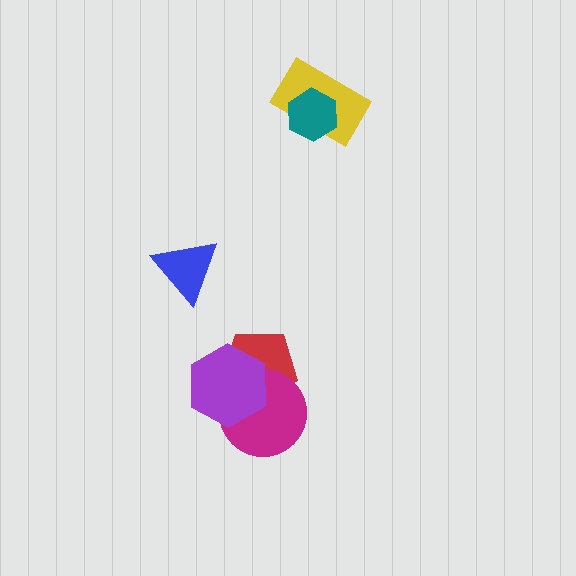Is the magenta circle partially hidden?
Yes, it is partially covered by another shape.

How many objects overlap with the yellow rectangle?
1 object overlaps with the yellow rectangle.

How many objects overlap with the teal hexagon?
1 object overlaps with the teal hexagon.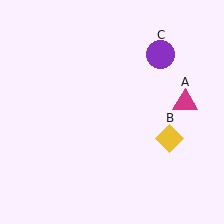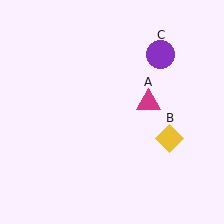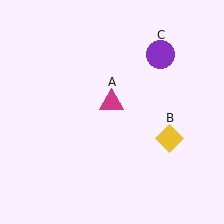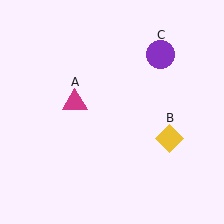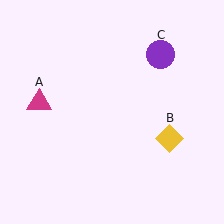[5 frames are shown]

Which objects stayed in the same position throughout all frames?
Yellow diamond (object B) and purple circle (object C) remained stationary.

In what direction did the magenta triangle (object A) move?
The magenta triangle (object A) moved left.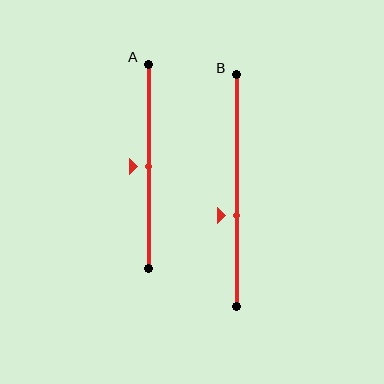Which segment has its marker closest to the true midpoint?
Segment A has its marker closest to the true midpoint.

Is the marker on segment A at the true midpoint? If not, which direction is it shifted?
Yes, the marker on segment A is at the true midpoint.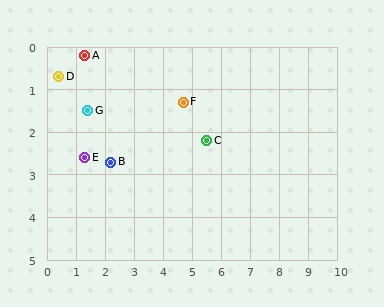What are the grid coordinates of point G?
Point G is at approximately (1.4, 1.5).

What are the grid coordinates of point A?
Point A is at approximately (1.3, 0.2).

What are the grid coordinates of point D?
Point D is at approximately (0.4, 0.7).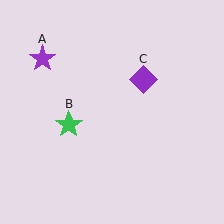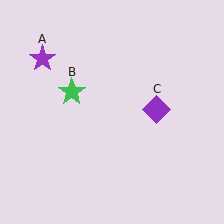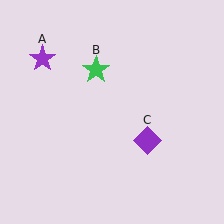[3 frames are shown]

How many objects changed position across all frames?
2 objects changed position: green star (object B), purple diamond (object C).